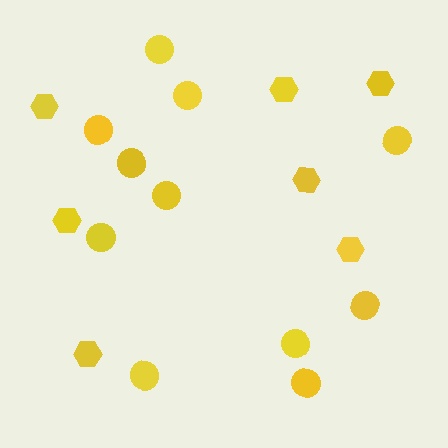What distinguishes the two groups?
There are 2 groups: one group of circles (11) and one group of hexagons (7).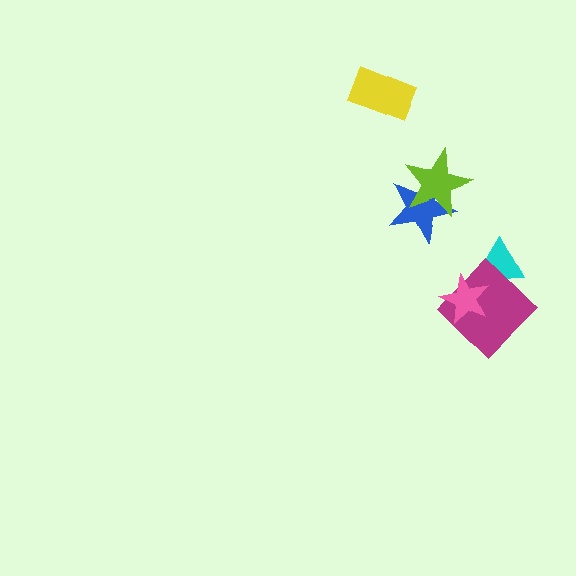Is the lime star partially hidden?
No, no other shape covers it.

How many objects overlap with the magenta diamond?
2 objects overlap with the magenta diamond.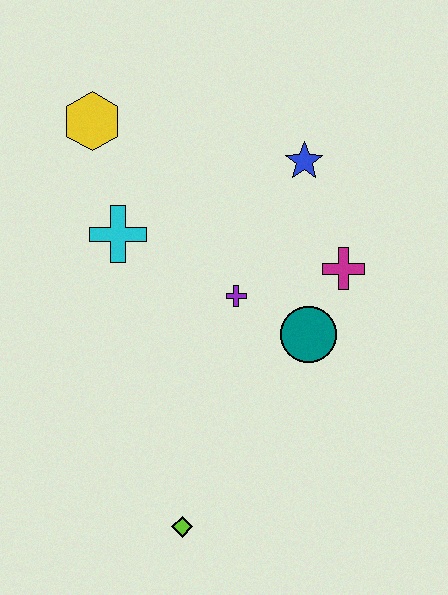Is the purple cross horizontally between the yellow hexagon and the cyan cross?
No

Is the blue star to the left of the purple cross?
No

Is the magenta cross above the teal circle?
Yes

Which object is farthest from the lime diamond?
The yellow hexagon is farthest from the lime diamond.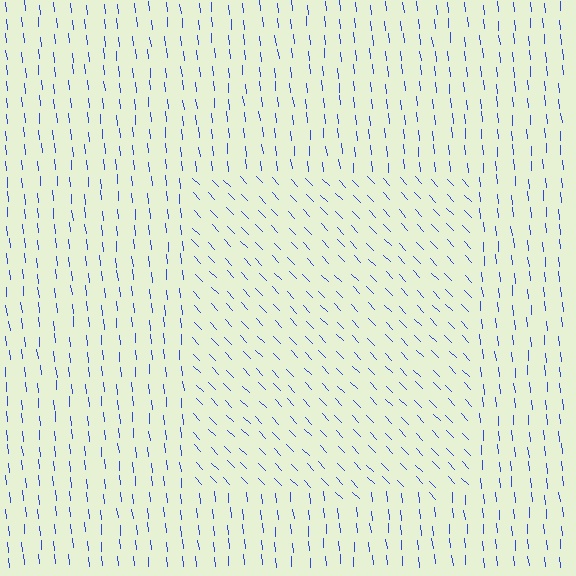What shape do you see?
I see a rectangle.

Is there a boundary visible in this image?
Yes, there is a texture boundary formed by a change in line orientation.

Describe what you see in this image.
The image is filled with small blue line segments. A rectangle region in the image has lines oriented differently from the surrounding lines, creating a visible texture boundary.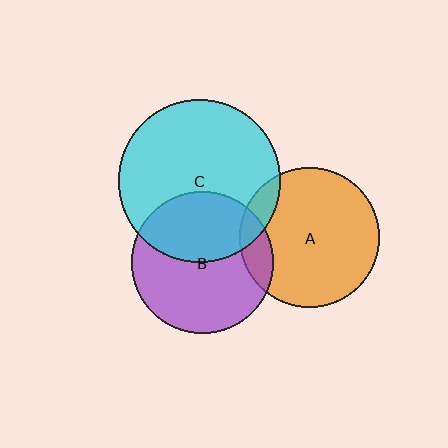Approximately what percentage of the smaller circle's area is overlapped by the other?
Approximately 10%.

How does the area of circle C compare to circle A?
Approximately 1.3 times.